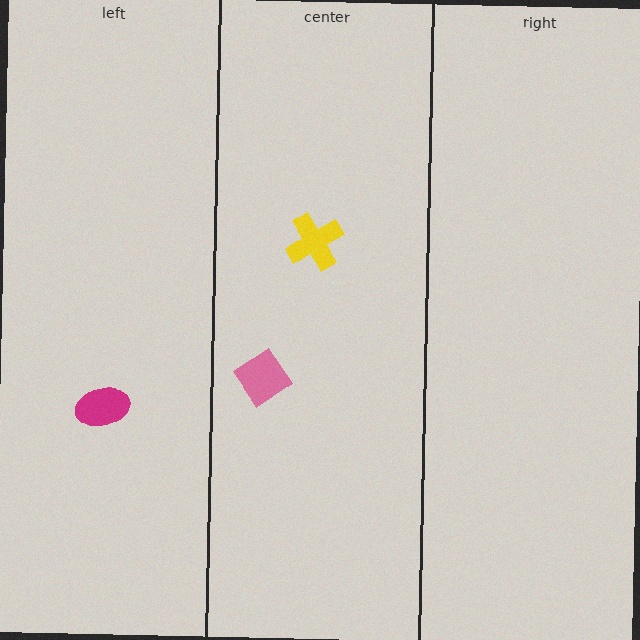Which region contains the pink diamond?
The center region.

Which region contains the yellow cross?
The center region.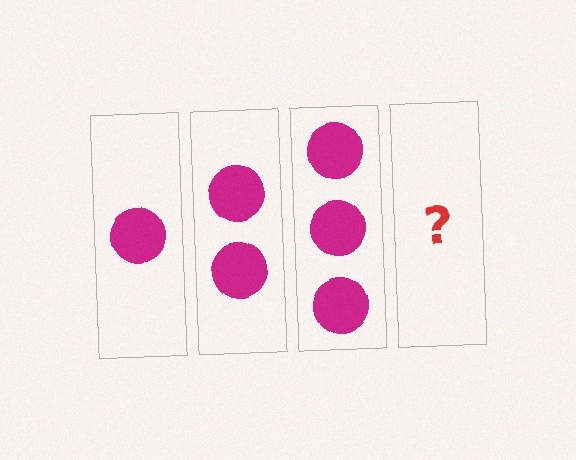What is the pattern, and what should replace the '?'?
The pattern is that each step adds one more circle. The '?' should be 4 circles.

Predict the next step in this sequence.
The next step is 4 circles.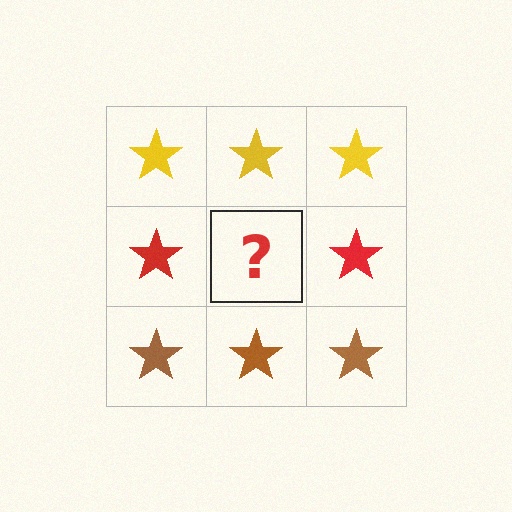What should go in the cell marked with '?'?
The missing cell should contain a red star.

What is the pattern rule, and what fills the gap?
The rule is that each row has a consistent color. The gap should be filled with a red star.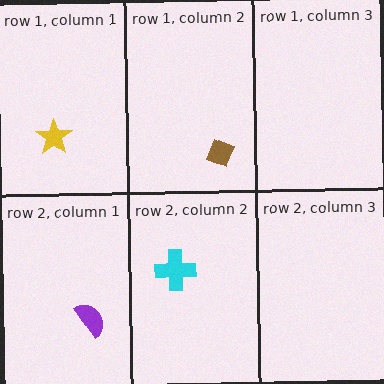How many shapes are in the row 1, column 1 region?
1.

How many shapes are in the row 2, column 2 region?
1.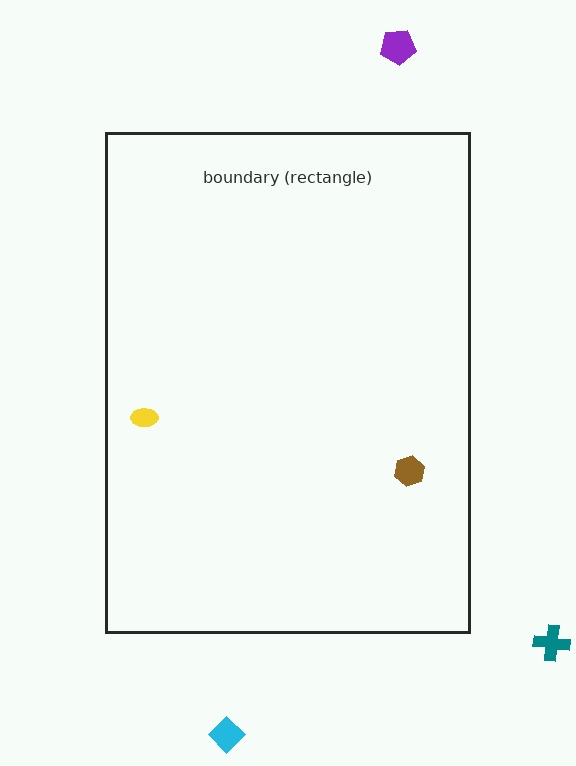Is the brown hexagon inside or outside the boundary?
Inside.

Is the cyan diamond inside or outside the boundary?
Outside.